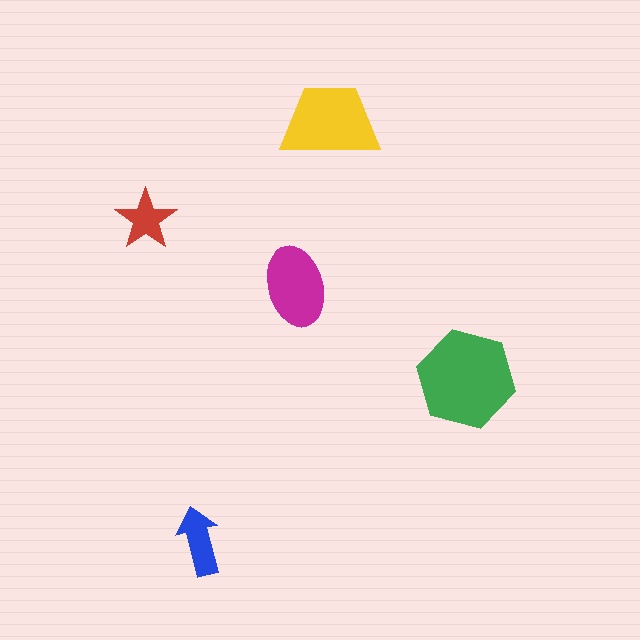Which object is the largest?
The green hexagon.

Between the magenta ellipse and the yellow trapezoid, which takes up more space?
The yellow trapezoid.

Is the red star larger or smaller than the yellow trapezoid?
Smaller.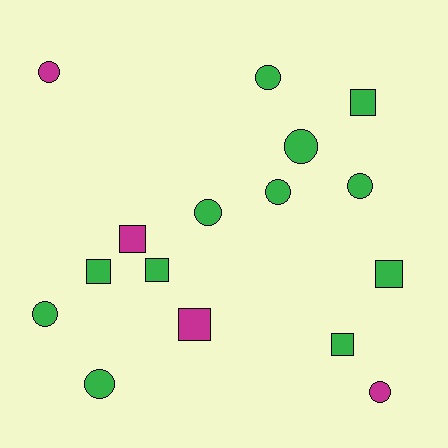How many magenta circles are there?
There are 2 magenta circles.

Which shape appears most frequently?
Circle, with 9 objects.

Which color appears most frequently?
Green, with 12 objects.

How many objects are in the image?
There are 16 objects.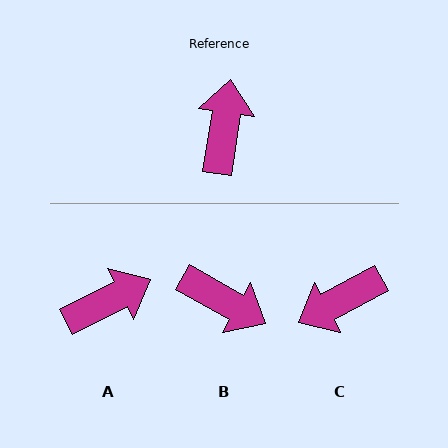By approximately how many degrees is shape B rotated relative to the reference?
Approximately 111 degrees clockwise.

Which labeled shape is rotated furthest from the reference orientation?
C, about 127 degrees away.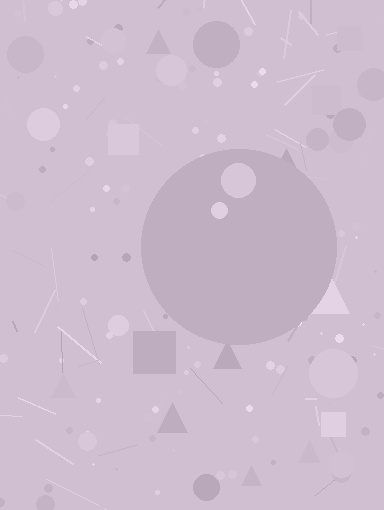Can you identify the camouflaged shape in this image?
The camouflaged shape is a circle.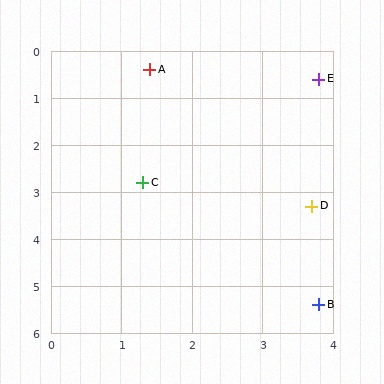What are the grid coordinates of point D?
Point D is at approximately (3.7, 3.3).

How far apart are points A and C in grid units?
Points A and C are about 2.4 grid units apart.